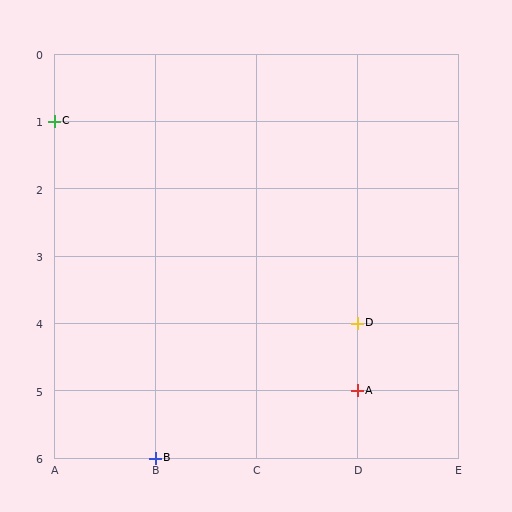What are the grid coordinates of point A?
Point A is at grid coordinates (D, 5).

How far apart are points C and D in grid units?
Points C and D are 3 columns and 3 rows apart (about 4.2 grid units diagonally).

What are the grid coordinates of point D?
Point D is at grid coordinates (D, 4).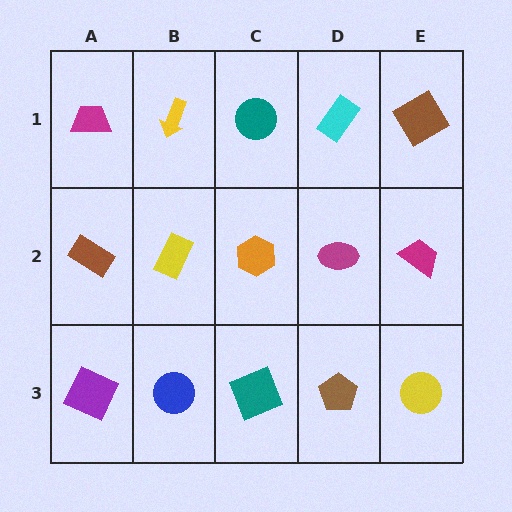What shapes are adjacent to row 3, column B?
A yellow rectangle (row 2, column B), a purple square (row 3, column A), a teal square (row 3, column C).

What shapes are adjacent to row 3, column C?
An orange hexagon (row 2, column C), a blue circle (row 3, column B), a brown pentagon (row 3, column D).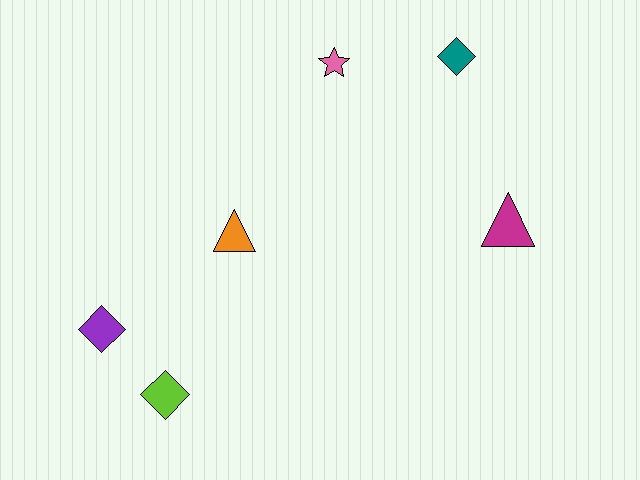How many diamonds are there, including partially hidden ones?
There are 3 diamonds.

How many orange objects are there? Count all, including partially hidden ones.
There is 1 orange object.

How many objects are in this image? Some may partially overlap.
There are 6 objects.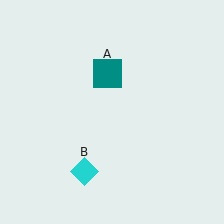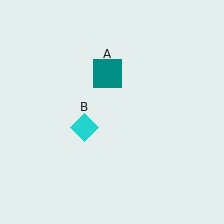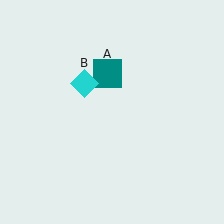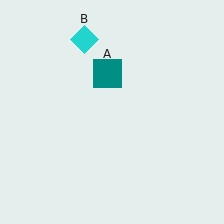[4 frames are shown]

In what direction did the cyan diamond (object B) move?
The cyan diamond (object B) moved up.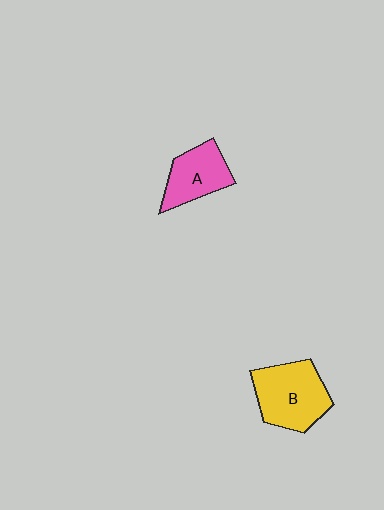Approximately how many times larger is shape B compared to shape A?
Approximately 1.4 times.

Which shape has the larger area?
Shape B (yellow).